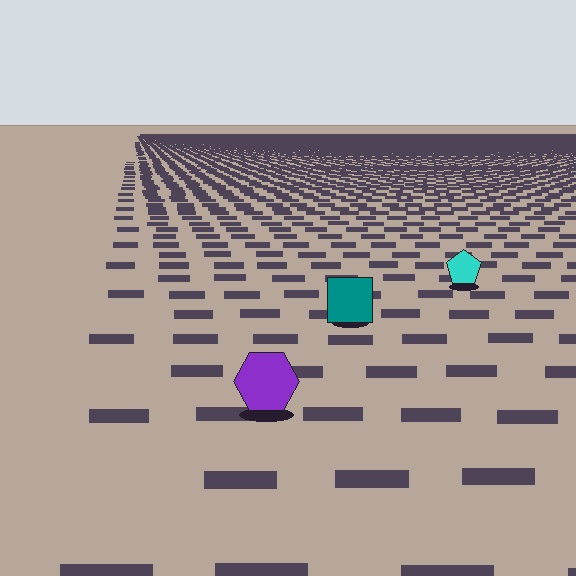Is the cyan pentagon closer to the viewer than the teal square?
No. The teal square is closer — you can tell from the texture gradient: the ground texture is coarser near it.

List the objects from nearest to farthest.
From nearest to farthest: the purple hexagon, the teal square, the cyan pentagon.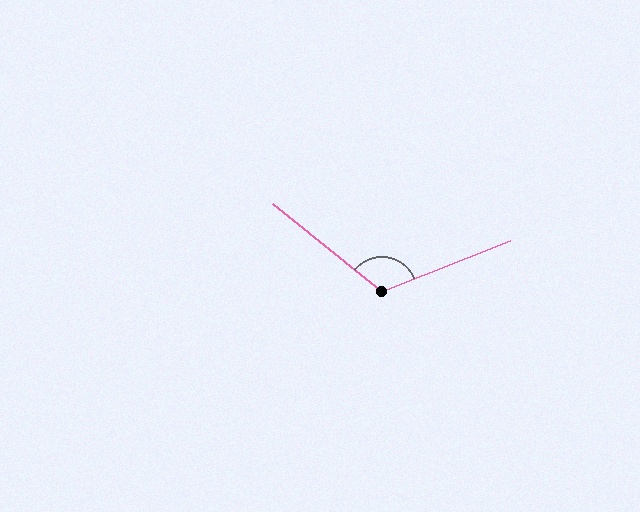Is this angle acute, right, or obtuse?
It is obtuse.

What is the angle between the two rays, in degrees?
Approximately 120 degrees.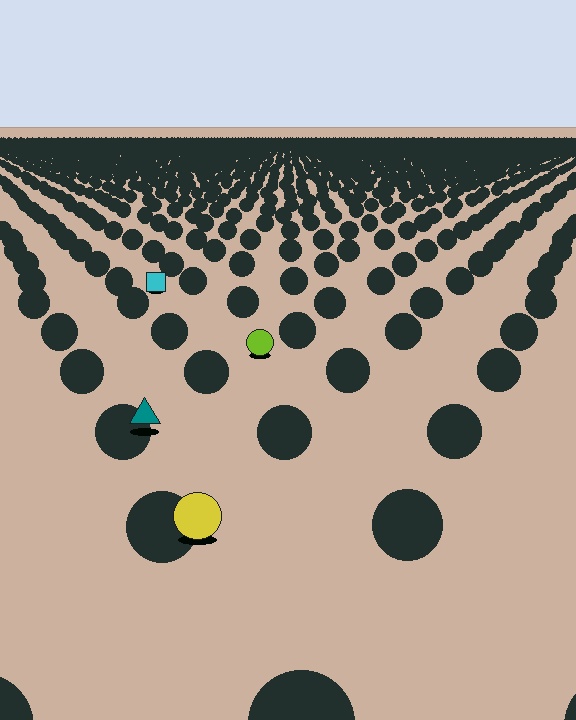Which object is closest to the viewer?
The yellow circle is closest. The texture marks near it are larger and more spread out.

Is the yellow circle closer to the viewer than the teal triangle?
Yes. The yellow circle is closer — you can tell from the texture gradient: the ground texture is coarser near it.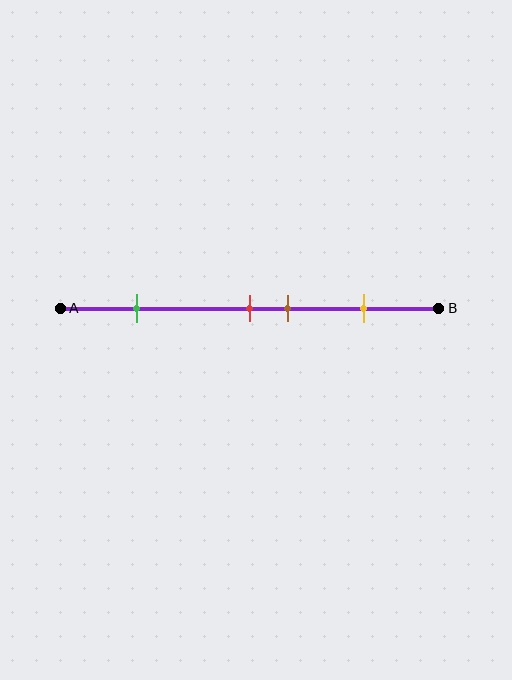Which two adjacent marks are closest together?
The red and brown marks are the closest adjacent pair.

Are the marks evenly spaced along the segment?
No, the marks are not evenly spaced.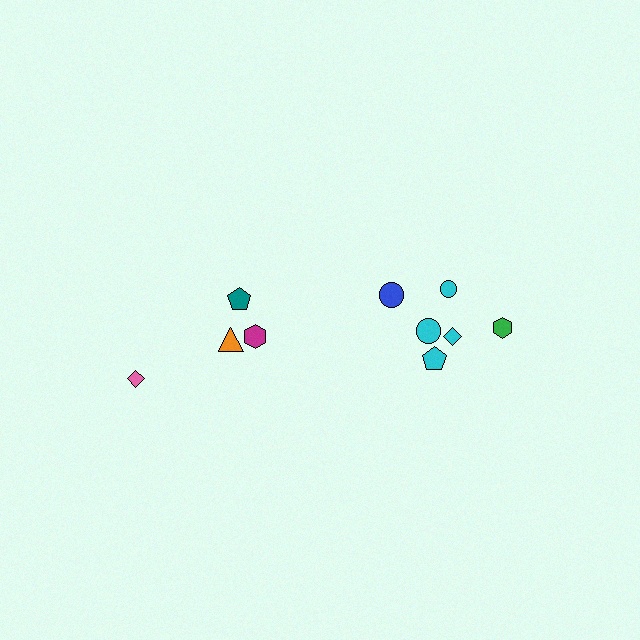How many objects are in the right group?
There are 6 objects.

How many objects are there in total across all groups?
There are 10 objects.